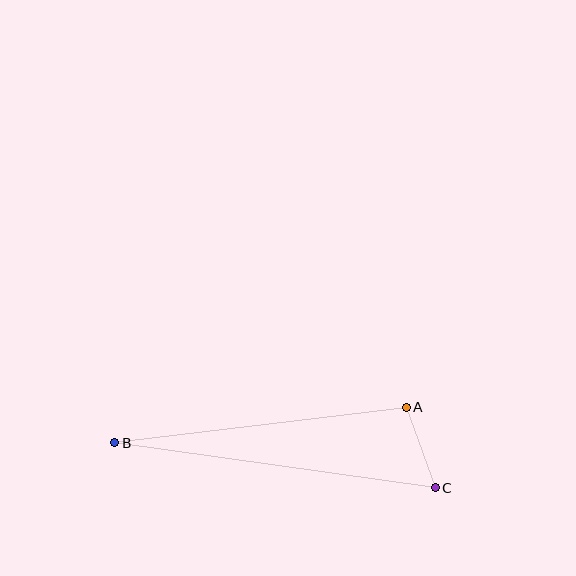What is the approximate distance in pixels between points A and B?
The distance between A and B is approximately 294 pixels.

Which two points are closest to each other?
Points A and C are closest to each other.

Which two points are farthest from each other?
Points B and C are farthest from each other.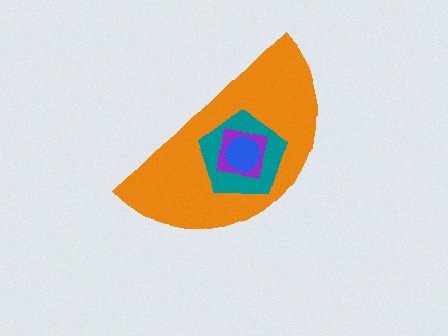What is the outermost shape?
The orange semicircle.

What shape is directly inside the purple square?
The blue circle.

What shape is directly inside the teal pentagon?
The purple square.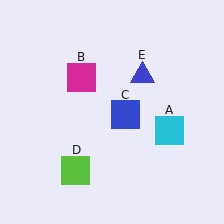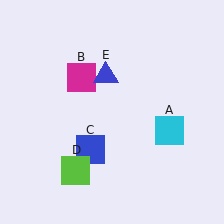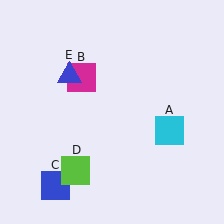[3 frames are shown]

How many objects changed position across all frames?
2 objects changed position: blue square (object C), blue triangle (object E).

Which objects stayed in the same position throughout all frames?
Cyan square (object A) and magenta square (object B) and lime square (object D) remained stationary.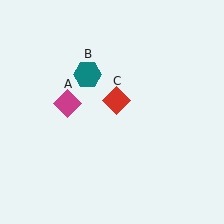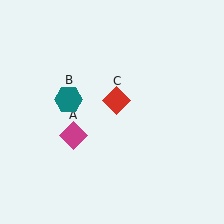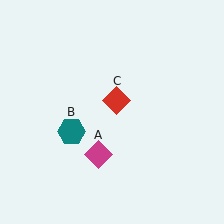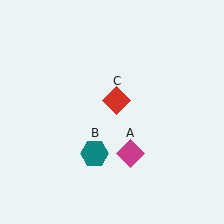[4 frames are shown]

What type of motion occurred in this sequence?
The magenta diamond (object A), teal hexagon (object B) rotated counterclockwise around the center of the scene.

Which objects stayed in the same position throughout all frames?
Red diamond (object C) remained stationary.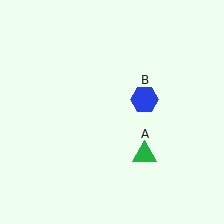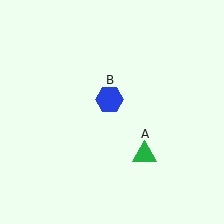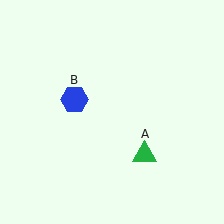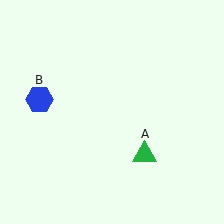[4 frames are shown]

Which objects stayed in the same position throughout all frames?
Green triangle (object A) remained stationary.